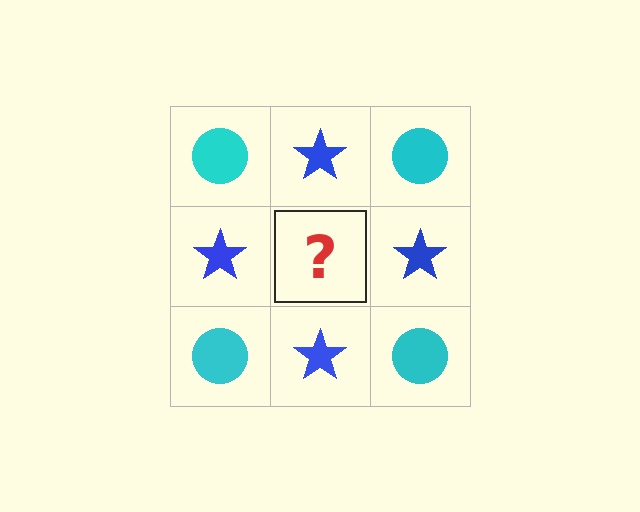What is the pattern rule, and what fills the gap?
The rule is that it alternates cyan circle and blue star in a checkerboard pattern. The gap should be filled with a cyan circle.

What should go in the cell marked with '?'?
The missing cell should contain a cyan circle.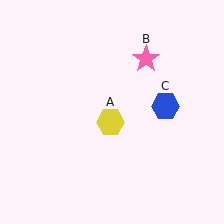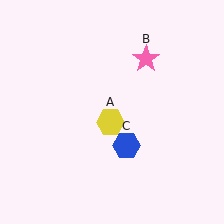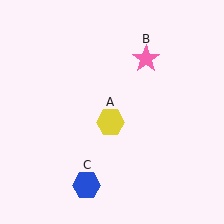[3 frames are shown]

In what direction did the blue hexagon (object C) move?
The blue hexagon (object C) moved down and to the left.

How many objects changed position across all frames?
1 object changed position: blue hexagon (object C).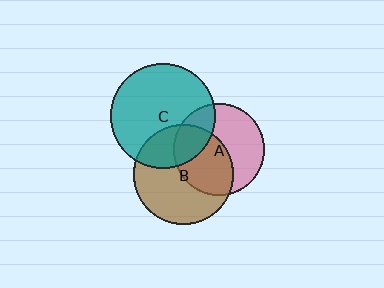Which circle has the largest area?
Circle C (teal).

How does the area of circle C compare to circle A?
Approximately 1.3 times.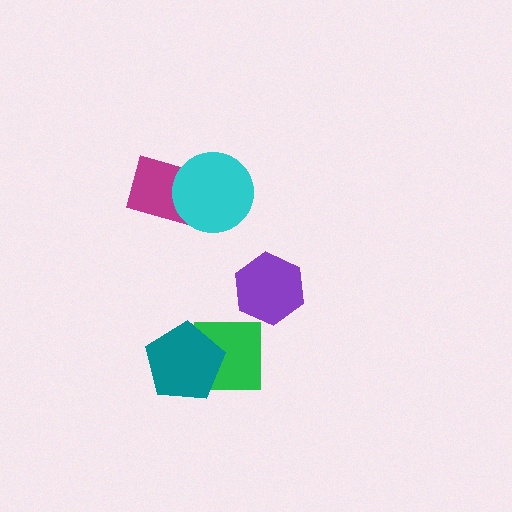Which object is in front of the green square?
The teal pentagon is in front of the green square.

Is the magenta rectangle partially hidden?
Yes, it is partially covered by another shape.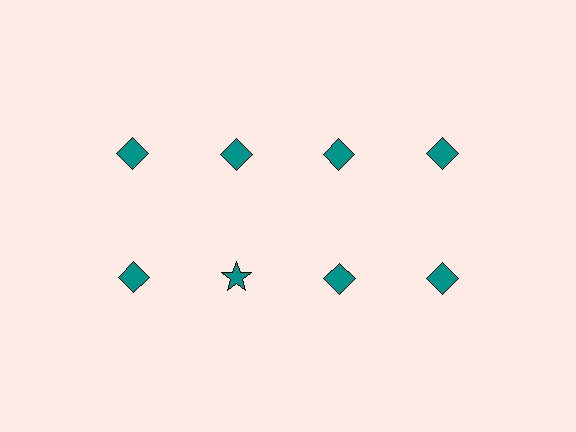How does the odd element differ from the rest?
It has a different shape: star instead of diamond.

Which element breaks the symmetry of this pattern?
The teal star in the second row, second from left column breaks the symmetry. All other shapes are teal diamonds.